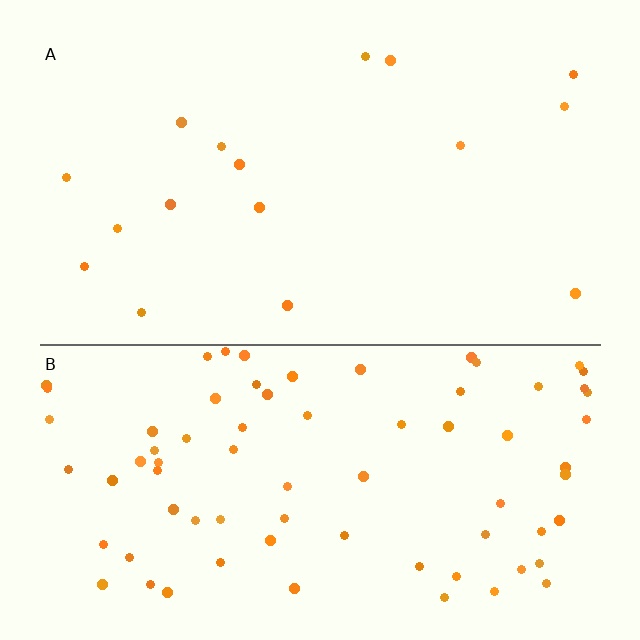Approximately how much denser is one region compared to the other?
Approximately 4.6× — region B over region A.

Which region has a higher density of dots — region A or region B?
B (the bottom).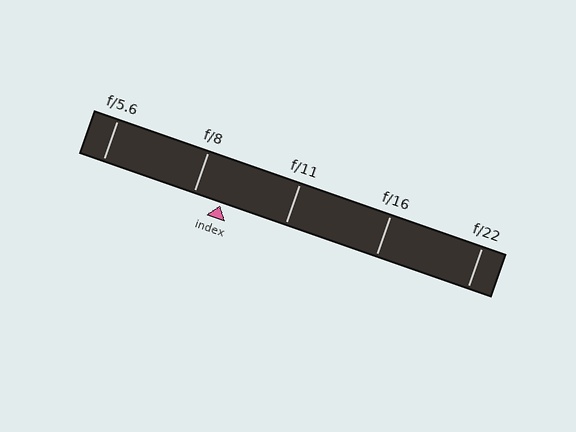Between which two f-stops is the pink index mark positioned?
The index mark is between f/8 and f/11.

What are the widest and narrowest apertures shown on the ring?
The widest aperture shown is f/5.6 and the narrowest is f/22.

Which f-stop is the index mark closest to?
The index mark is closest to f/8.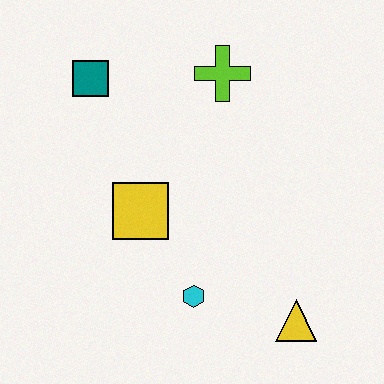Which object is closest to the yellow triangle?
The cyan hexagon is closest to the yellow triangle.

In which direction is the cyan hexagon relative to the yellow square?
The cyan hexagon is below the yellow square.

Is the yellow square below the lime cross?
Yes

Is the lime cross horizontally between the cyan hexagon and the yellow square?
No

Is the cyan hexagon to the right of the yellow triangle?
No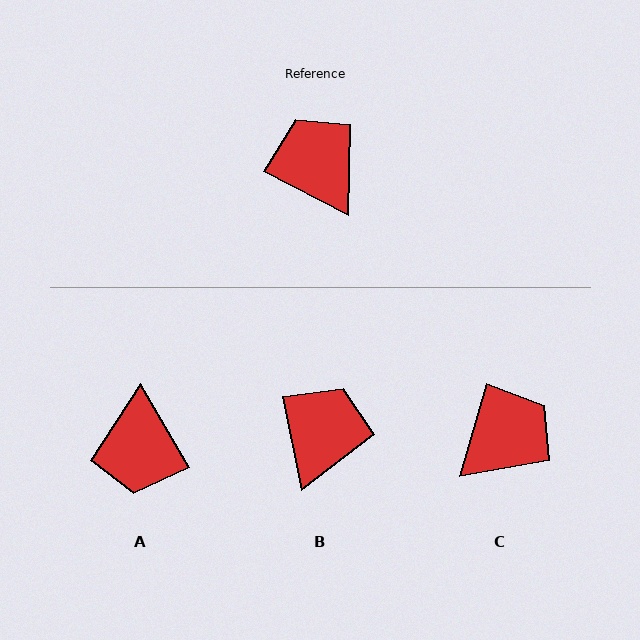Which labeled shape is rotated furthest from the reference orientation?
A, about 147 degrees away.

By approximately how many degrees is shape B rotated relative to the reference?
Approximately 51 degrees clockwise.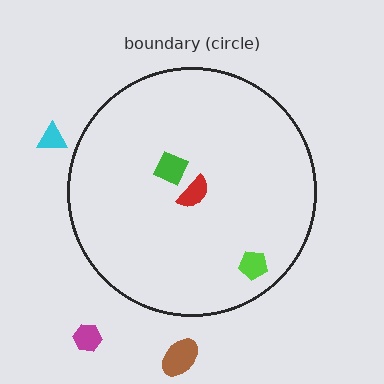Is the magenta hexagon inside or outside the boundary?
Outside.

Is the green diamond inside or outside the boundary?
Inside.